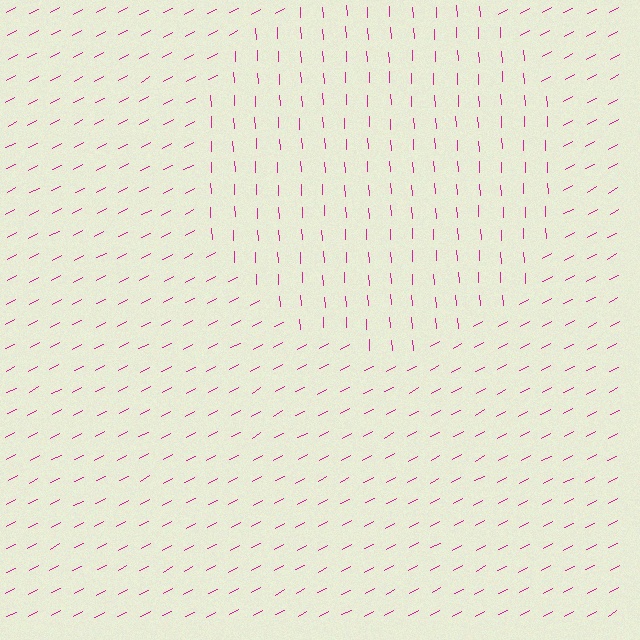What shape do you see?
I see a circle.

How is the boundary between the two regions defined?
The boundary is defined purely by a change in line orientation (approximately 65 degrees difference). All lines are the same color and thickness.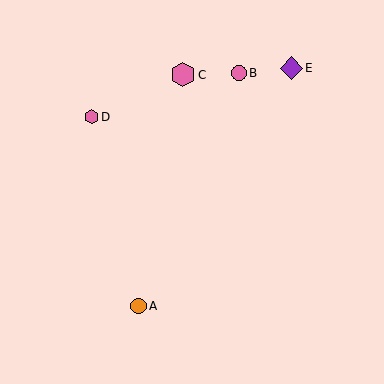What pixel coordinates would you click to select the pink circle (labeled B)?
Click at (239, 73) to select the pink circle B.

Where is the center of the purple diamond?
The center of the purple diamond is at (291, 68).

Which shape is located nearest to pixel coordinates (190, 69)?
The pink hexagon (labeled C) at (183, 75) is nearest to that location.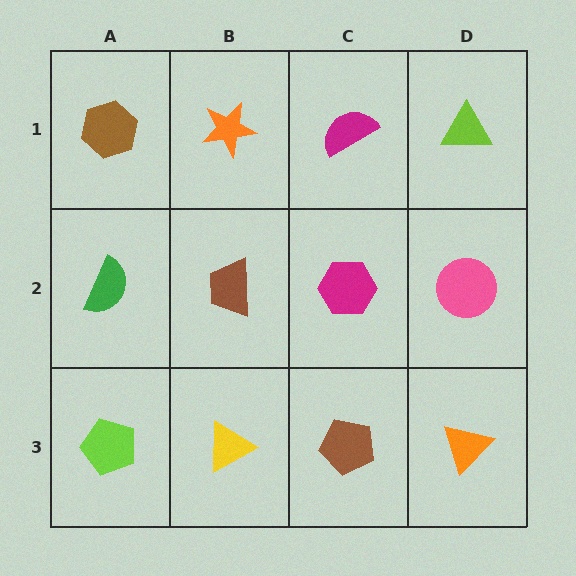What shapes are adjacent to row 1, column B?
A brown trapezoid (row 2, column B), a brown hexagon (row 1, column A), a magenta semicircle (row 1, column C).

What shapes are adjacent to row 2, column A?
A brown hexagon (row 1, column A), a lime pentagon (row 3, column A), a brown trapezoid (row 2, column B).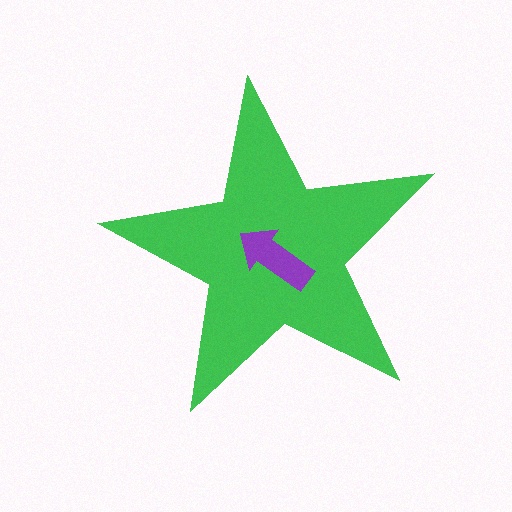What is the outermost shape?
The green star.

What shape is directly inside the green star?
The purple arrow.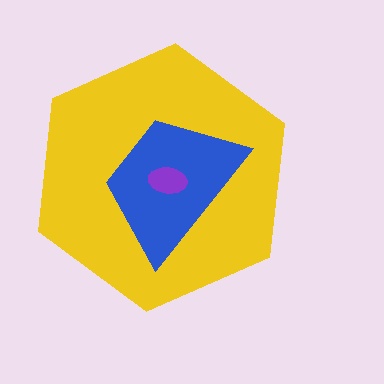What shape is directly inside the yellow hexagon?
The blue trapezoid.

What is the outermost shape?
The yellow hexagon.